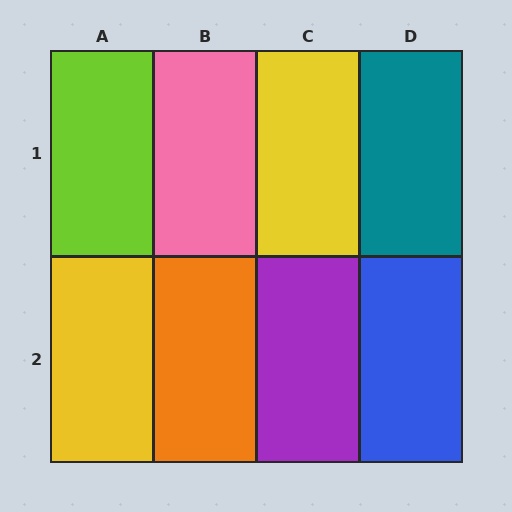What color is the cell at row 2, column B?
Orange.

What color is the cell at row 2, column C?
Purple.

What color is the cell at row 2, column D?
Blue.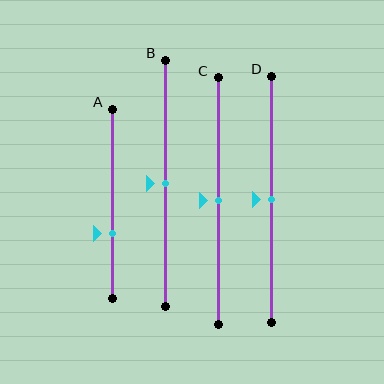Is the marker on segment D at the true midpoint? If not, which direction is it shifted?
Yes, the marker on segment D is at the true midpoint.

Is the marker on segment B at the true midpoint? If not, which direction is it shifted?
Yes, the marker on segment B is at the true midpoint.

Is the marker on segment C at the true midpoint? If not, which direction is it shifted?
Yes, the marker on segment C is at the true midpoint.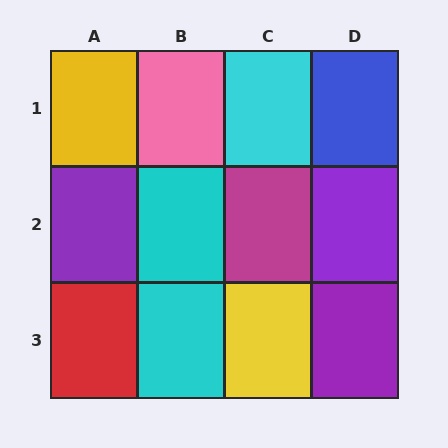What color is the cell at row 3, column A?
Red.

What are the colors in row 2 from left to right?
Purple, cyan, magenta, purple.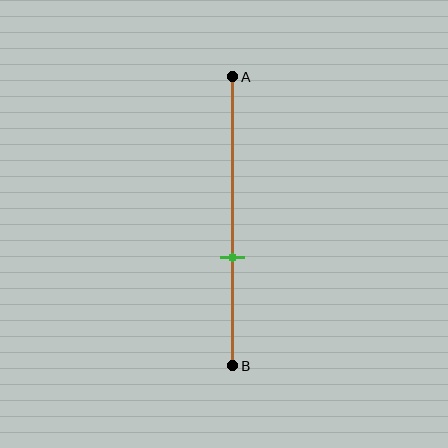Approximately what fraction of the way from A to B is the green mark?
The green mark is approximately 65% of the way from A to B.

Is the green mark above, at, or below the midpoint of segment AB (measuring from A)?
The green mark is below the midpoint of segment AB.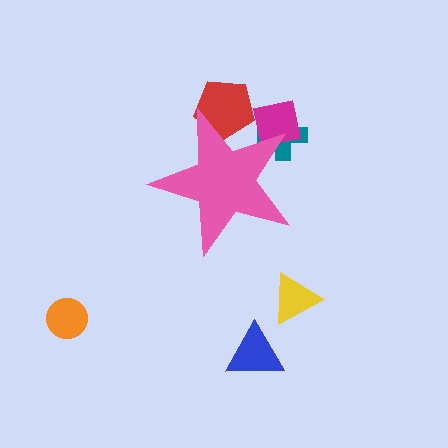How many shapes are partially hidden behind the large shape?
3 shapes are partially hidden.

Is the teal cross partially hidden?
Yes, the teal cross is partially hidden behind the pink star.